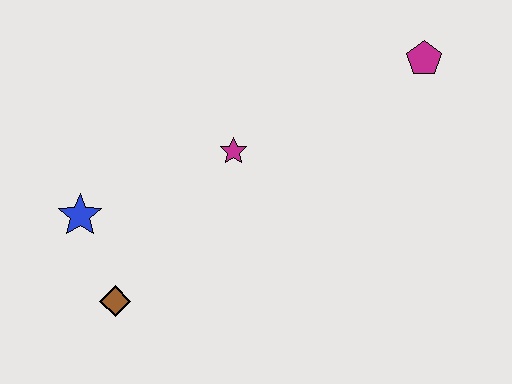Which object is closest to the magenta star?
The blue star is closest to the magenta star.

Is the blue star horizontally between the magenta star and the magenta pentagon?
No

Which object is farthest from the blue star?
The magenta pentagon is farthest from the blue star.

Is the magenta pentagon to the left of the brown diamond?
No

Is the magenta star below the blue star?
No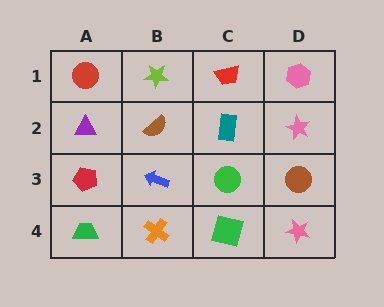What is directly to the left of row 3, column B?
A red pentagon.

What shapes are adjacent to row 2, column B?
A lime star (row 1, column B), a blue arrow (row 3, column B), a purple triangle (row 2, column A), a teal rectangle (row 2, column C).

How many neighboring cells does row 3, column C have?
4.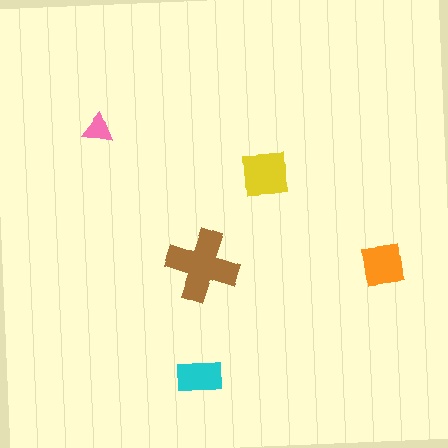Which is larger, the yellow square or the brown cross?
The brown cross.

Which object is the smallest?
The pink triangle.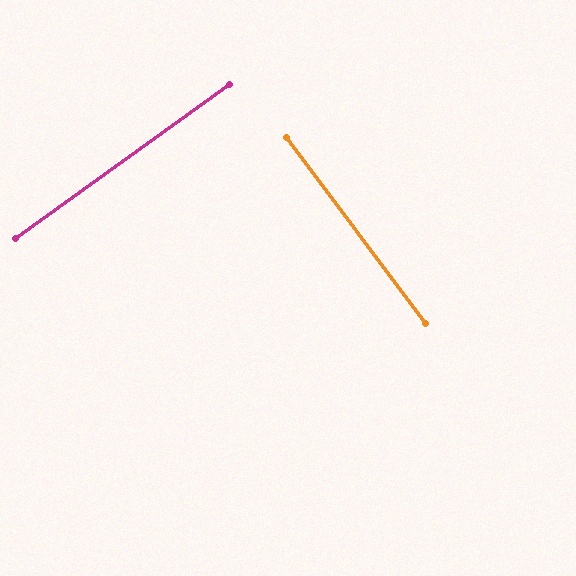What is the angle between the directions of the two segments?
Approximately 89 degrees.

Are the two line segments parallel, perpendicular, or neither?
Perpendicular — they meet at approximately 89°.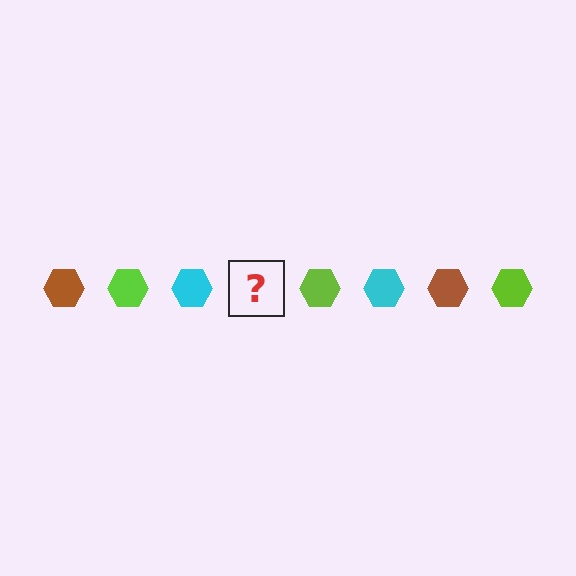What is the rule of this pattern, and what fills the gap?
The rule is that the pattern cycles through brown, lime, cyan hexagons. The gap should be filled with a brown hexagon.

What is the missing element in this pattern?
The missing element is a brown hexagon.